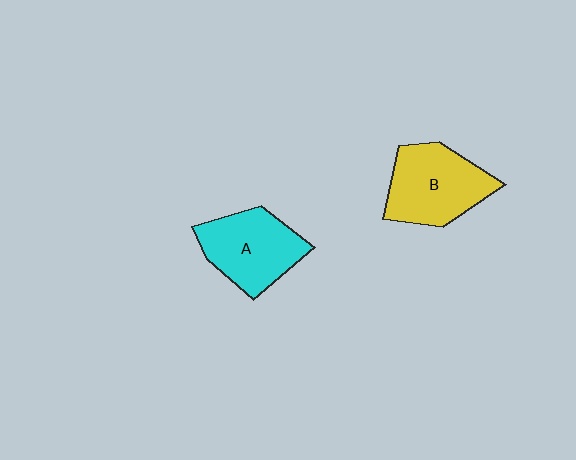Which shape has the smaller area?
Shape A (cyan).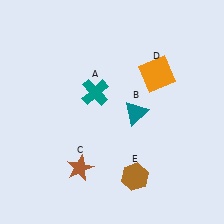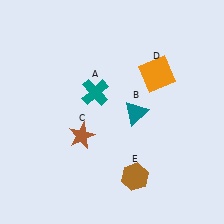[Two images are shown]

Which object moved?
The brown star (C) moved up.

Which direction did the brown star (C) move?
The brown star (C) moved up.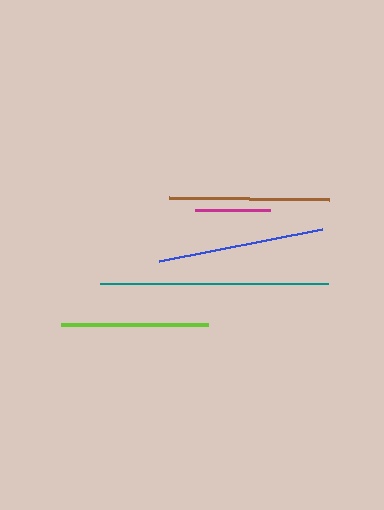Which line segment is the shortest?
The magenta line is the shortest at approximately 75 pixels.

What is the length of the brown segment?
The brown segment is approximately 160 pixels long.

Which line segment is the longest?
The teal line is the longest at approximately 227 pixels.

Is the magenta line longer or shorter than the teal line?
The teal line is longer than the magenta line.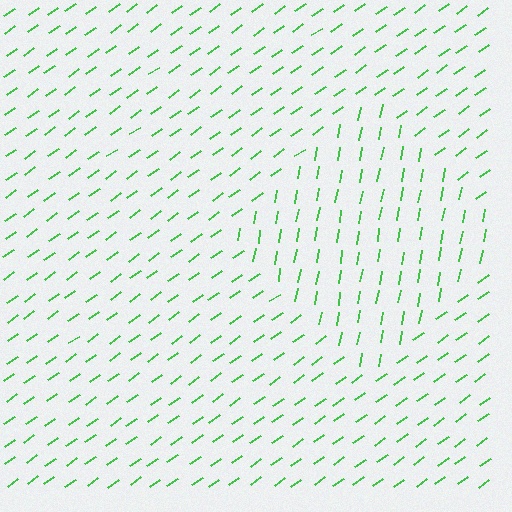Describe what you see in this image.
The image is filled with small green line segments. A diamond region in the image has lines oriented differently from the surrounding lines, creating a visible texture boundary.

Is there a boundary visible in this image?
Yes, there is a texture boundary formed by a change in line orientation.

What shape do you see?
I see a diamond.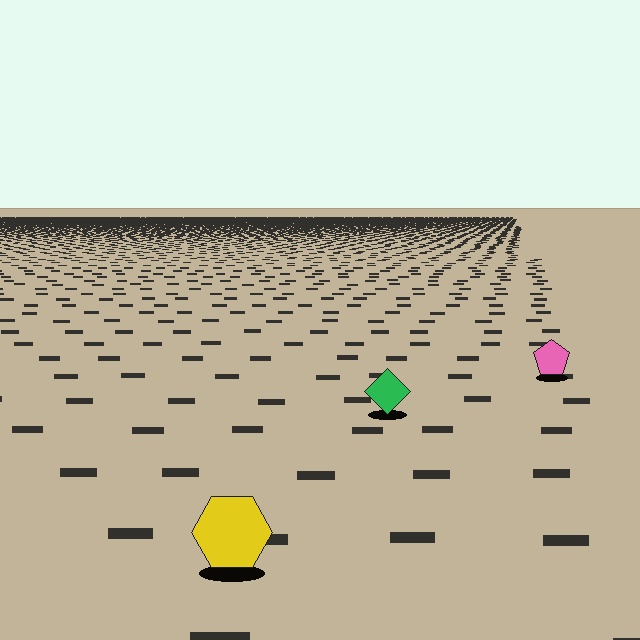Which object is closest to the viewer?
The yellow hexagon is closest. The texture marks near it are larger and more spread out.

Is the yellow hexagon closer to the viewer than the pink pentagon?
Yes. The yellow hexagon is closer — you can tell from the texture gradient: the ground texture is coarser near it.